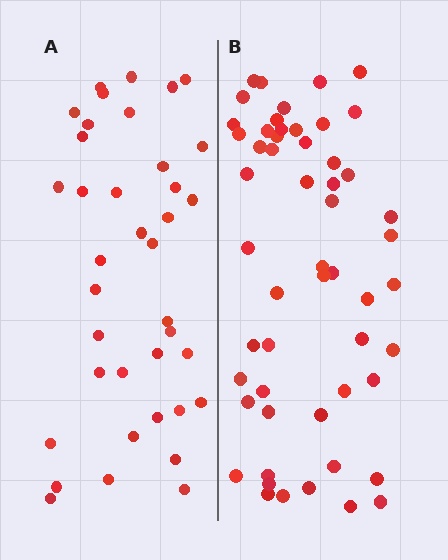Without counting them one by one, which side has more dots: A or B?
Region B (the right region) has more dots.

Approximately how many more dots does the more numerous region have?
Region B has approximately 15 more dots than region A.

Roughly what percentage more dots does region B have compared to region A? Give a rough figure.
About 40% more.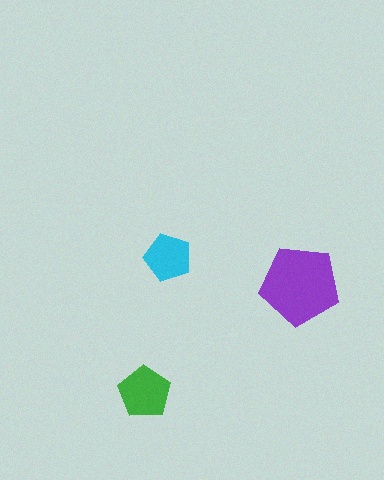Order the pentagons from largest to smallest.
the purple one, the green one, the cyan one.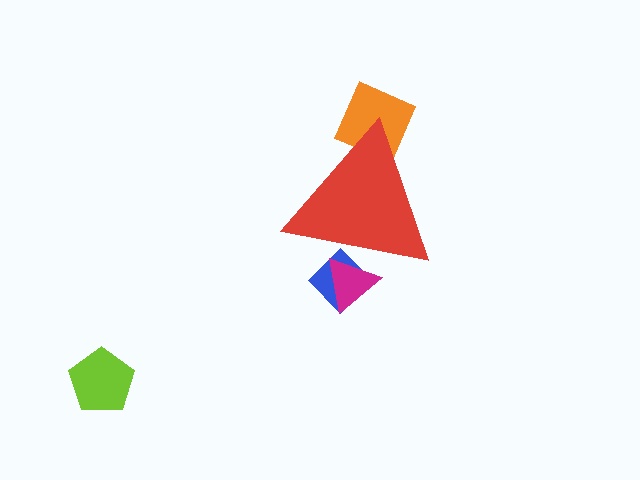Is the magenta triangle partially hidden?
Yes, the magenta triangle is partially hidden behind the red triangle.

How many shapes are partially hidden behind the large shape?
3 shapes are partially hidden.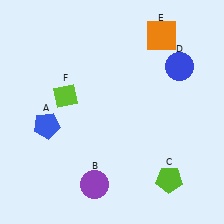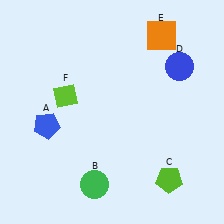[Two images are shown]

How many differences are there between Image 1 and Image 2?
There is 1 difference between the two images.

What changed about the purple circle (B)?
In Image 1, B is purple. In Image 2, it changed to green.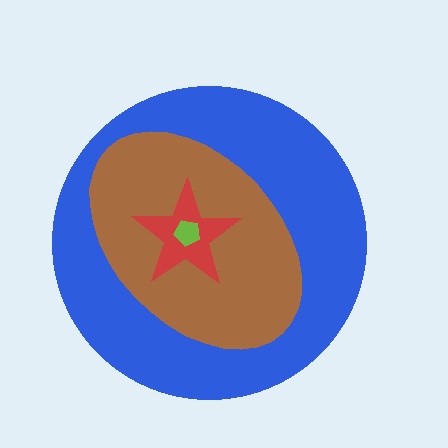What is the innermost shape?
The lime pentagon.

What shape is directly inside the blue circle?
The brown ellipse.